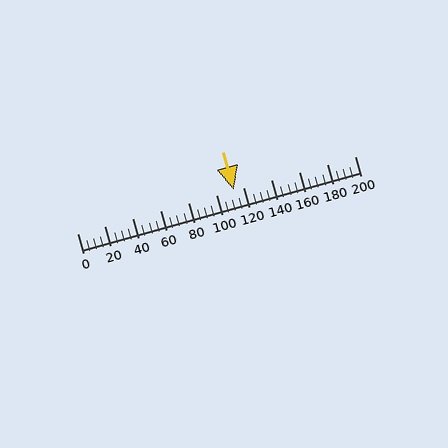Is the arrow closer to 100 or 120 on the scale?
The arrow is closer to 120.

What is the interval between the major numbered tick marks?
The major tick marks are spaced 20 units apart.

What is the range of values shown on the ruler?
The ruler shows values from 0 to 200.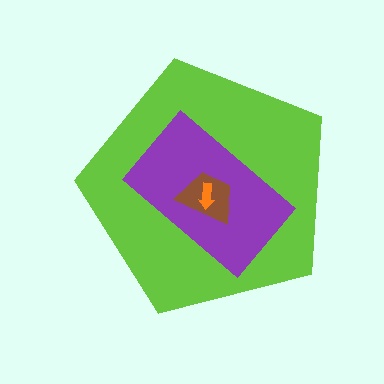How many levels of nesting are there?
4.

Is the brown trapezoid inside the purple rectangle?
Yes.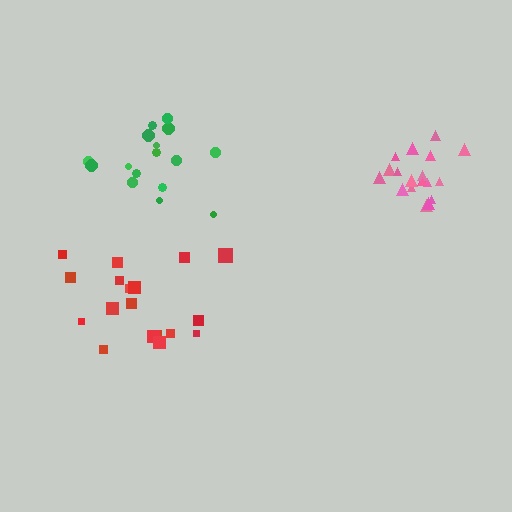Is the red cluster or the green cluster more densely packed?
Green.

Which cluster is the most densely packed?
Pink.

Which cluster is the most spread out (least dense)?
Red.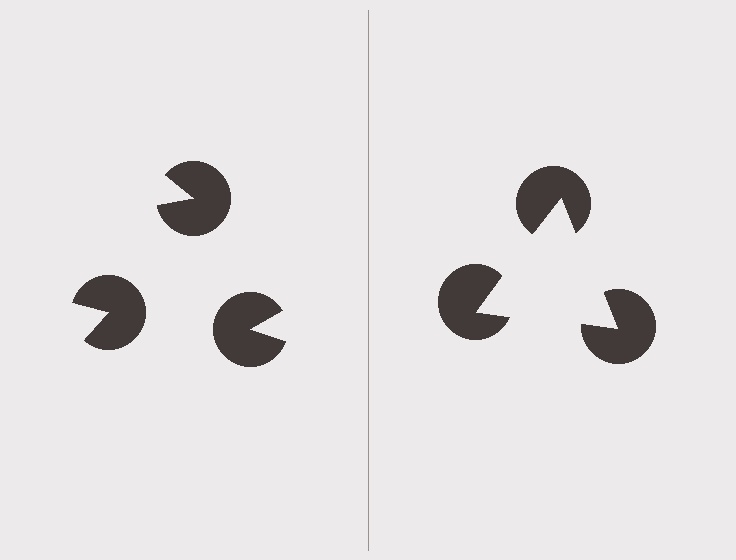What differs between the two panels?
The pac-man discs are positioned identically on both sides; only the wedge orientations differ. On the right they align to a triangle; on the left they are misaligned.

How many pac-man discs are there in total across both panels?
6 — 3 on each side.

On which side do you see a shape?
An illusory triangle appears on the right side. On the left side the wedge cuts are rotated, so no coherent shape forms.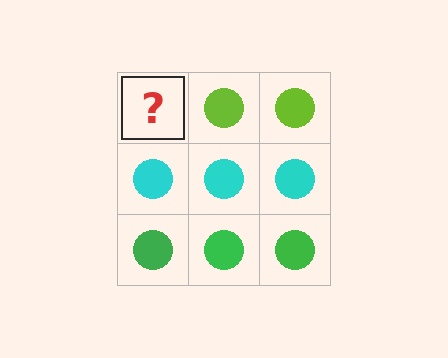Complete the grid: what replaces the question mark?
The question mark should be replaced with a lime circle.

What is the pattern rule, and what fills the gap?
The rule is that each row has a consistent color. The gap should be filled with a lime circle.